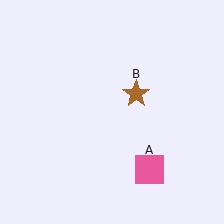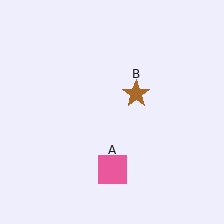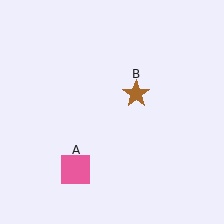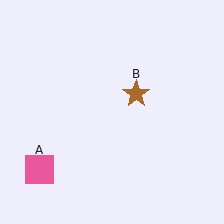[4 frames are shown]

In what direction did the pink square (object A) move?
The pink square (object A) moved left.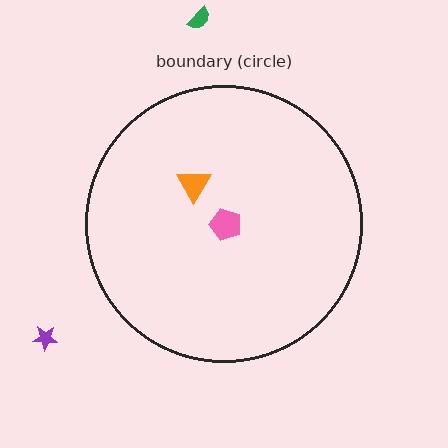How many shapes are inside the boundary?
2 inside, 2 outside.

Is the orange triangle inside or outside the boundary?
Inside.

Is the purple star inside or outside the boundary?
Outside.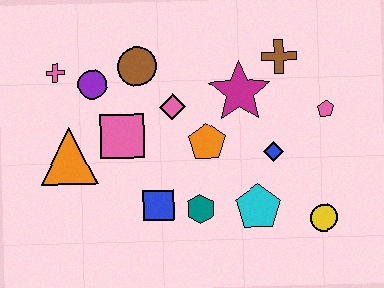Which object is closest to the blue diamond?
The cyan pentagon is closest to the blue diamond.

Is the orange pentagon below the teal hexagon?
No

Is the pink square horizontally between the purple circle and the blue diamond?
Yes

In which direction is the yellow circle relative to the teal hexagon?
The yellow circle is to the right of the teal hexagon.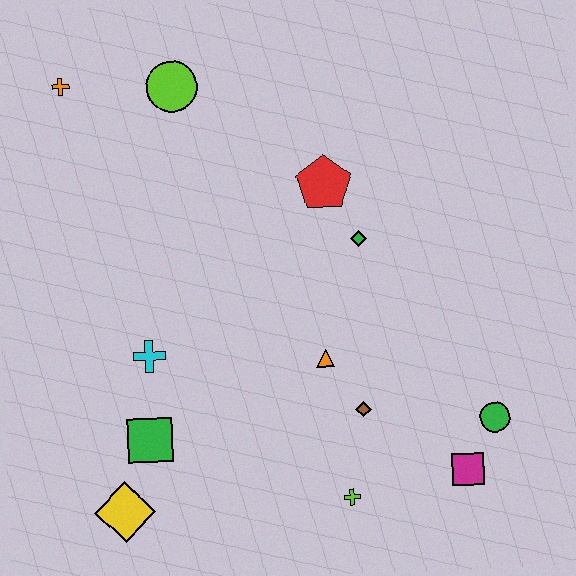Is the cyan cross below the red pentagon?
Yes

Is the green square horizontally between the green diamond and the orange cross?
Yes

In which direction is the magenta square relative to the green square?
The magenta square is to the right of the green square.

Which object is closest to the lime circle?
The orange cross is closest to the lime circle.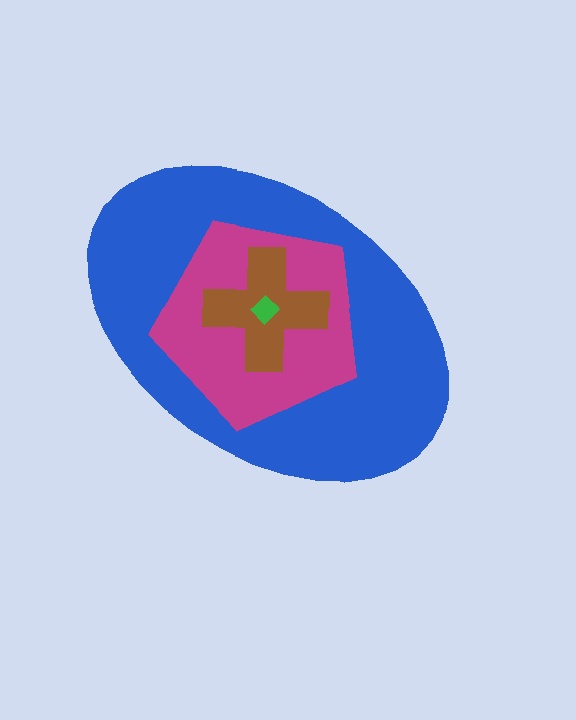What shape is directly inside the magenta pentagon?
The brown cross.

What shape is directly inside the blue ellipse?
The magenta pentagon.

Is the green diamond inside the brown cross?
Yes.